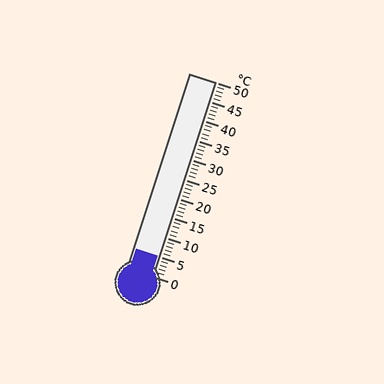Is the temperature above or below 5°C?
The temperature is at 5°C.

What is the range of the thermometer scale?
The thermometer scale ranges from 0°C to 50°C.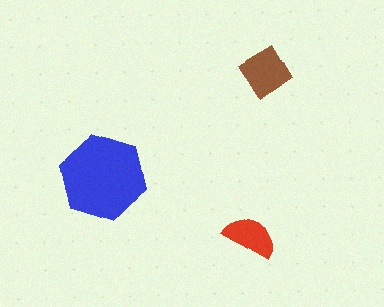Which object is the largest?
The blue hexagon.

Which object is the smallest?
The red semicircle.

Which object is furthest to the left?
The blue hexagon is leftmost.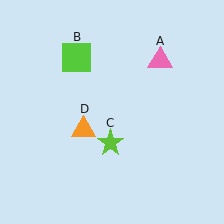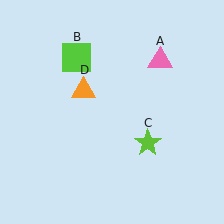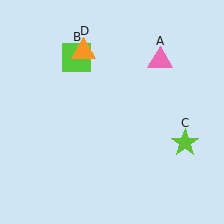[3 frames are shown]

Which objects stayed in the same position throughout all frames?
Pink triangle (object A) and lime square (object B) remained stationary.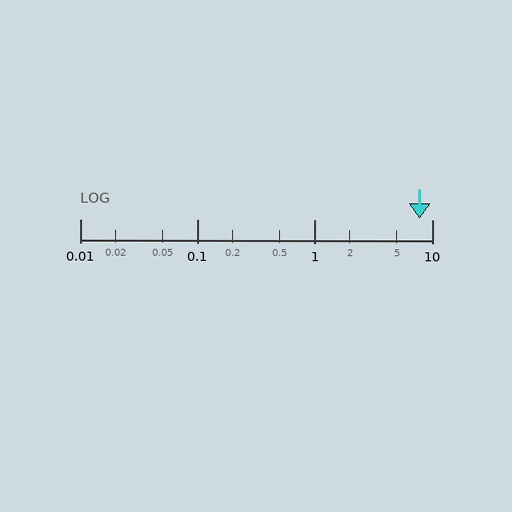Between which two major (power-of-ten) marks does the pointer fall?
The pointer is between 1 and 10.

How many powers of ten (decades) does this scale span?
The scale spans 3 decades, from 0.01 to 10.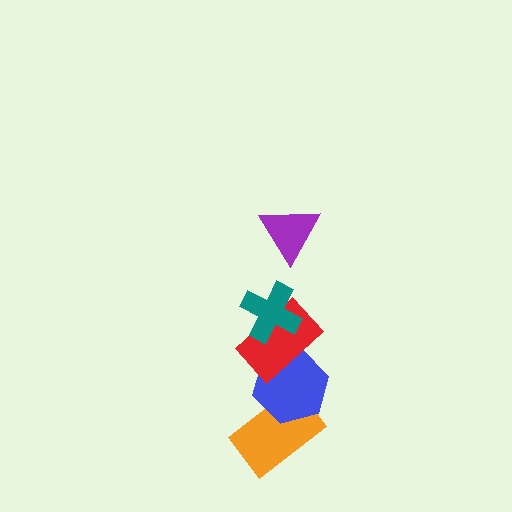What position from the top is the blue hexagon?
The blue hexagon is 4th from the top.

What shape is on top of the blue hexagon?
The red rectangle is on top of the blue hexagon.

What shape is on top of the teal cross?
The purple triangle is on top of the teal cross.